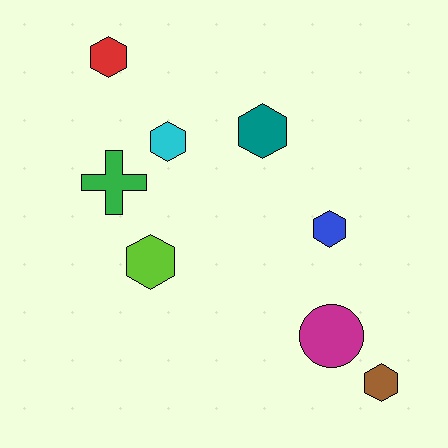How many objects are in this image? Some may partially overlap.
There are 8 objects.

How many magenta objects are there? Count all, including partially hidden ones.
There is 1 magenta object.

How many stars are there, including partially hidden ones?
There are no stars.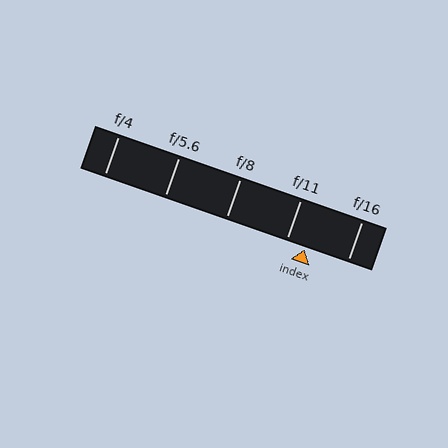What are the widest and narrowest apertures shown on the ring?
The widest aperture shown is f/4 and the narrowest is f/16.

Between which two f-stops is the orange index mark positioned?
The index mark is between f/11 and f/16.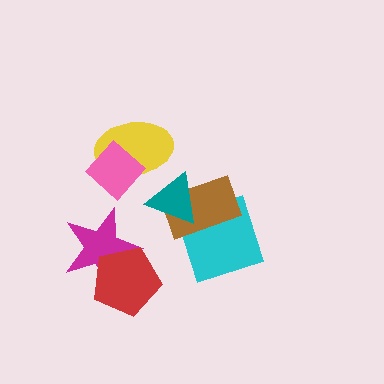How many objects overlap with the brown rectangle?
2 objects overlap with the brown rectangle.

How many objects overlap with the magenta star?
1 object overlaps with the magenta star.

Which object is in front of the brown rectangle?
The teal triangle is in front of the brown rectangle.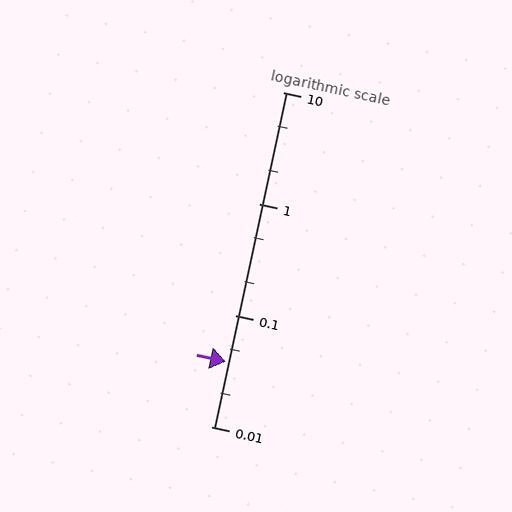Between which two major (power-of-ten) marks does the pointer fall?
The pointer is between 0.01 and 0.1.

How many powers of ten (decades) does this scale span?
The scale spans 3 decades, from 0.01 to 10.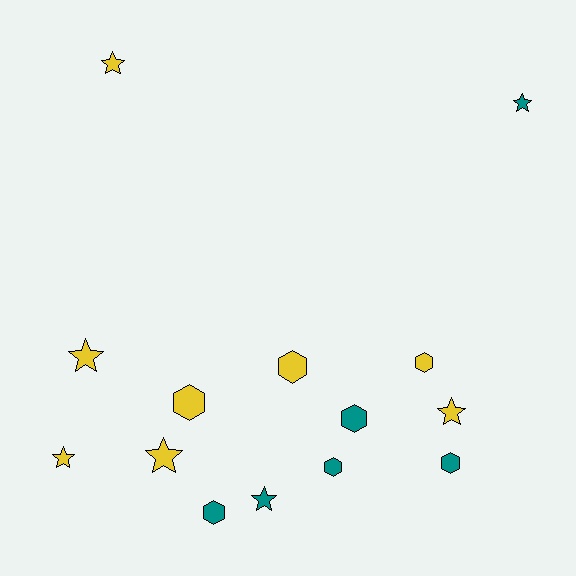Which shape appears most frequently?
Star, with 7 objects.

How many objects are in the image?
There are 14 objects.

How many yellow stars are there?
There are 5 yellow stars.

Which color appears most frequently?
Yellow, with 8 objects.